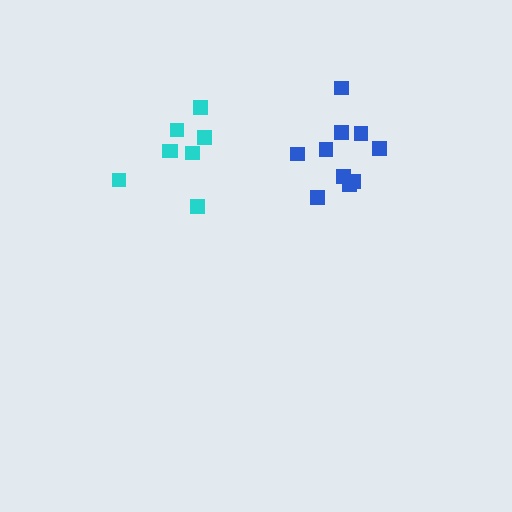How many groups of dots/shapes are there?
There are 2 groups.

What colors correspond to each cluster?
The clusters are colored: cyan, blue.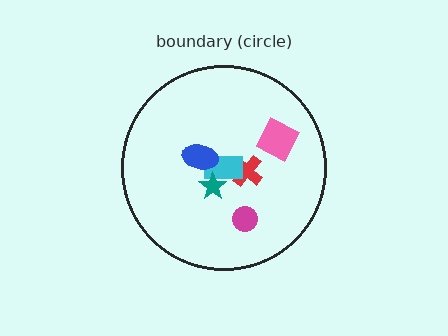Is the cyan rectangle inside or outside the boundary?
Inside.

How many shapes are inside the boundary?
6 inside, 0 outside.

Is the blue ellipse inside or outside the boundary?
Inside.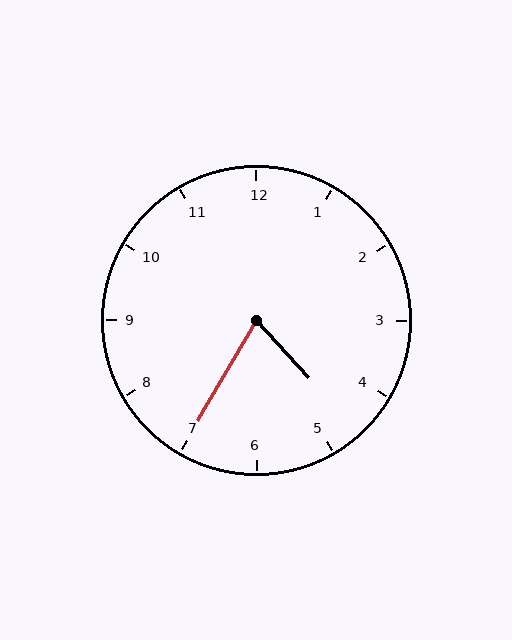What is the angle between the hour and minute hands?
Approximately 72 degrees.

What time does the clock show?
4:35.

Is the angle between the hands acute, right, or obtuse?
It is acute.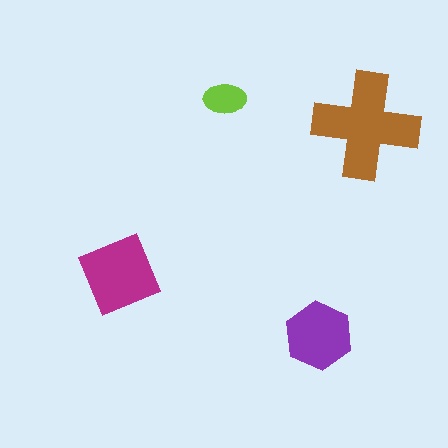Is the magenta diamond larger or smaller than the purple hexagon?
Larger.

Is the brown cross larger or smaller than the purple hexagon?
Larger.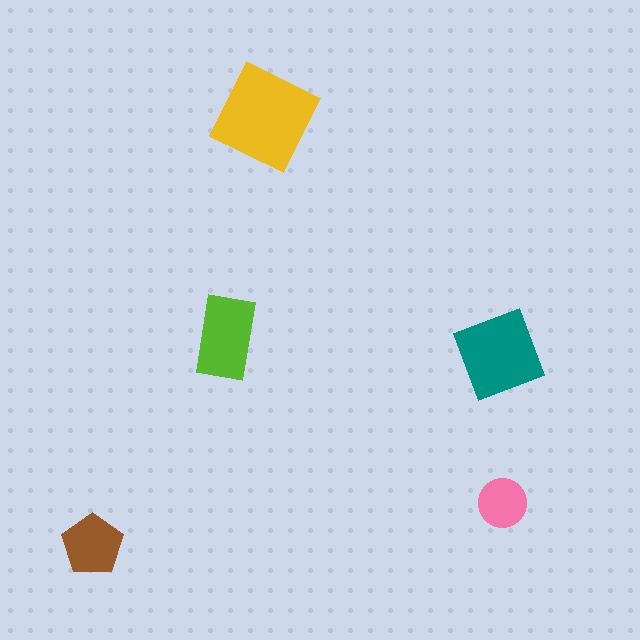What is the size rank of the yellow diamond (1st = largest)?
1st.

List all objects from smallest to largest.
The pink circle, the brown pentagon, the lime rectangle, the teal square, the yellow diamond.